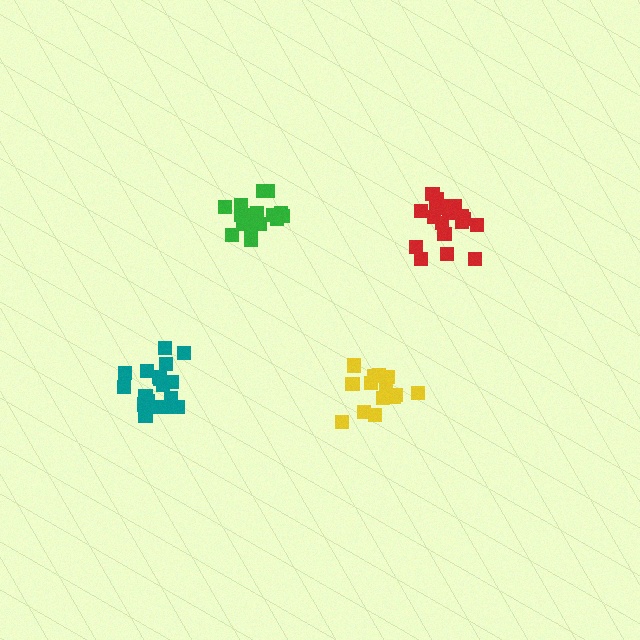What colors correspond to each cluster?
The clusters are colored: red, green, yellow, teal.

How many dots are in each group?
Group 1: 21 dots, Group 2: 19 dots, Group 3: 16 dots, Group 4: 18 dots (74 total).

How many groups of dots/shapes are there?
There are 4 groups.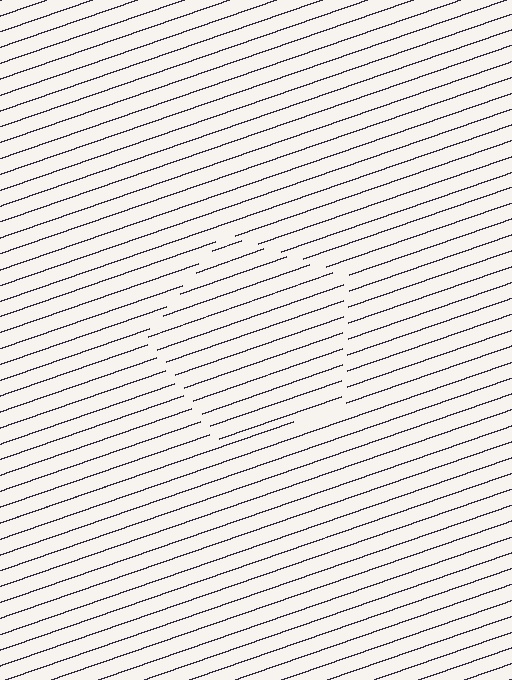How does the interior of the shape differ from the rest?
The interior of the shape contains the same grating, shifted by half a period — the contour is defined by the phase discontinuity where line-ends from the inner and outer gratings abut.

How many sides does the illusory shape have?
5 sides — the line-ends trace a pentagon.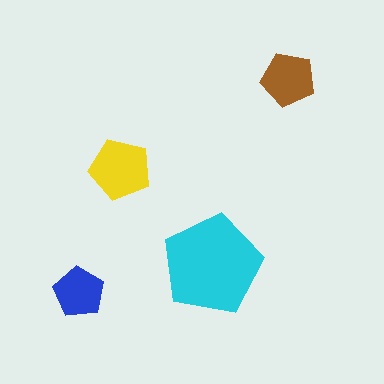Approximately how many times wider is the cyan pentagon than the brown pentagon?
About 2 times wider.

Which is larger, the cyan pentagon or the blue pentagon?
The cyan one.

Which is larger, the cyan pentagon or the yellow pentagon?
The cyan one.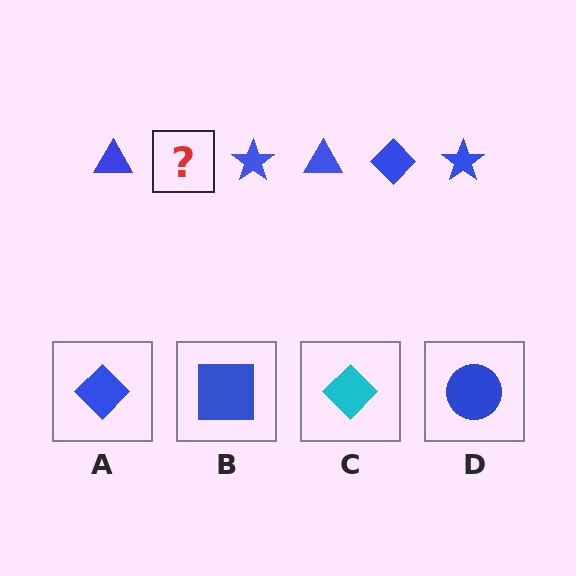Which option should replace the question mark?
Option A.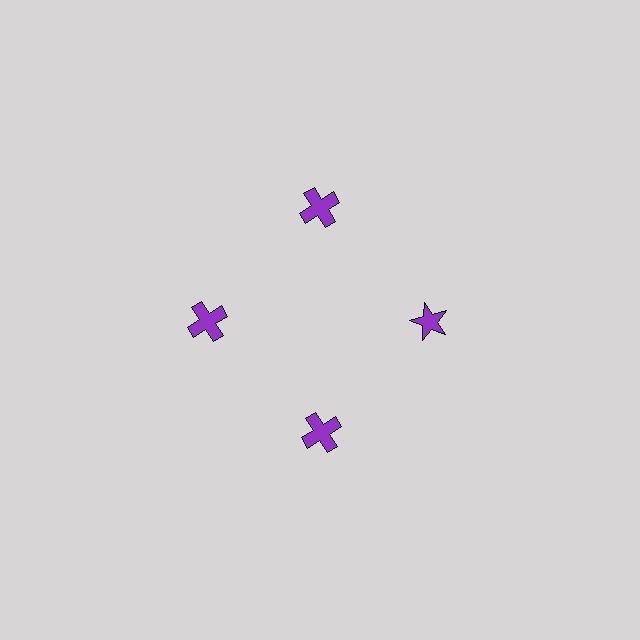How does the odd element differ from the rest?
It has a different shape: star instead of cross.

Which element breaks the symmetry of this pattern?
The purple star at roughly the 3 o'clock position breaks the symmetry. All other shapes are purple crosses.